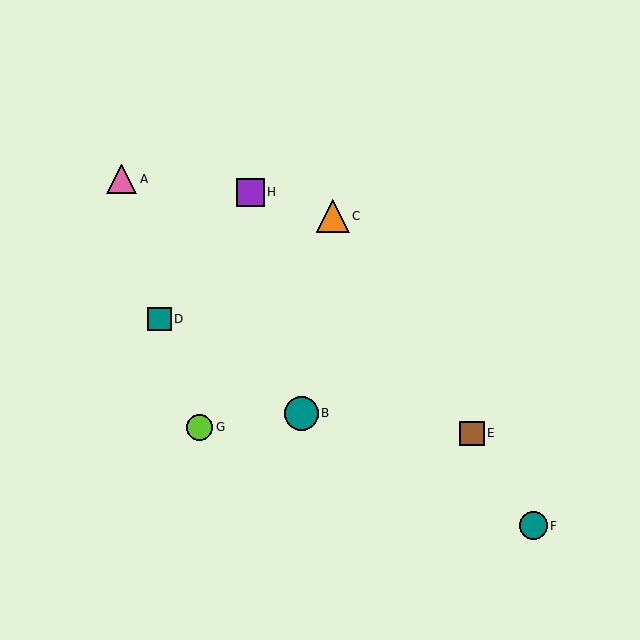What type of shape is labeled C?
Shape C is an orange triangle.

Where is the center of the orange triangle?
The center of the orange triangle is at (333, 216).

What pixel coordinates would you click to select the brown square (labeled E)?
Click at (472, 433) to select the brown square E.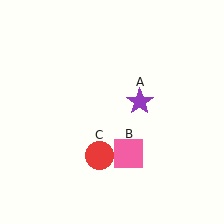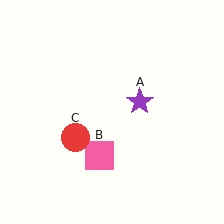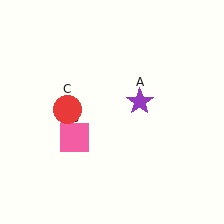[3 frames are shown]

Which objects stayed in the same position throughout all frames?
Purple star (object A) remained stationary.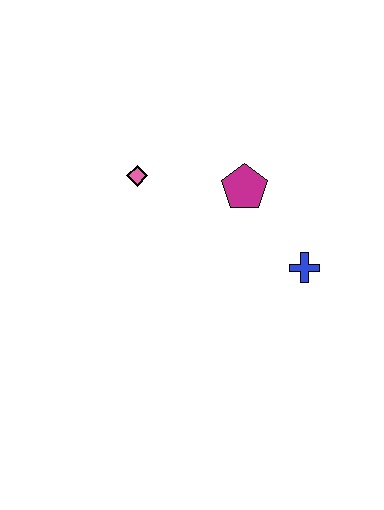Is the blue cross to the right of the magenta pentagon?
Yes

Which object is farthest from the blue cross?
The pink diamond is farthest from the blue cross.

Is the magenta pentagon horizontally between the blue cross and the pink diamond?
Yes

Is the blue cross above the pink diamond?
No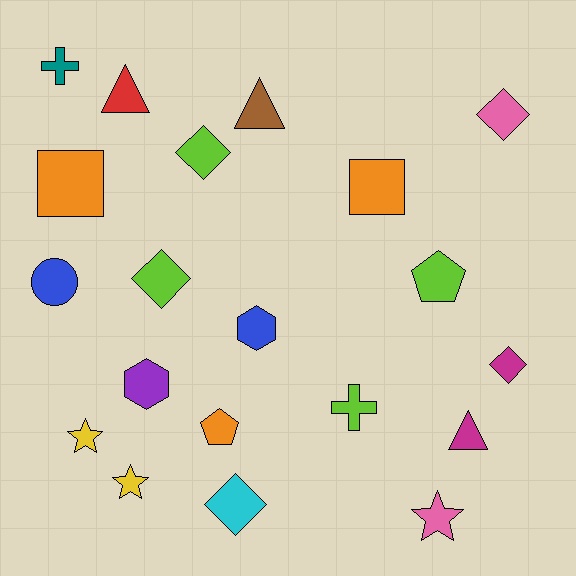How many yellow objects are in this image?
There are 2 yellow objects.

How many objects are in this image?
There are 20 objects.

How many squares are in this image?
There are 2 squares.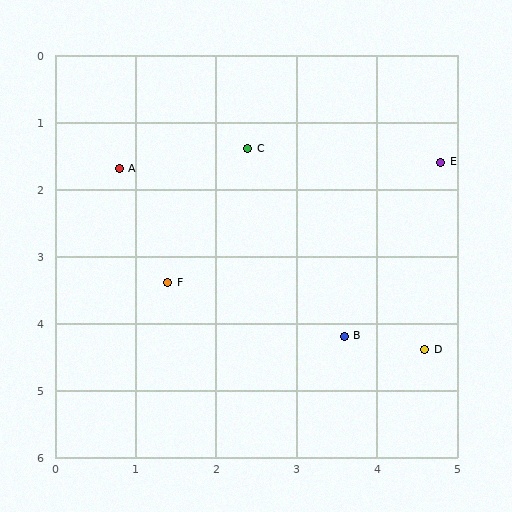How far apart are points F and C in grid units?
Points F and C are about 2.2 grid units apart.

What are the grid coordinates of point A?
Point A is at approximately (0.8, 1.7).